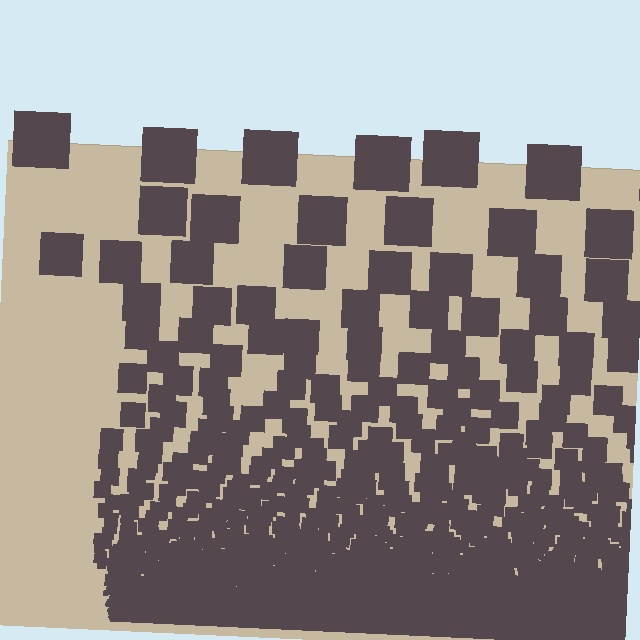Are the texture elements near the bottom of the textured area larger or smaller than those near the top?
Smaller. The gradient is inverted — elements near the bottom are smaller and denser.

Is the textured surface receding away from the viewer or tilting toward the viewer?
The surface appears to tilt toward the viewer. Texture elements get larger and sparser toward the top.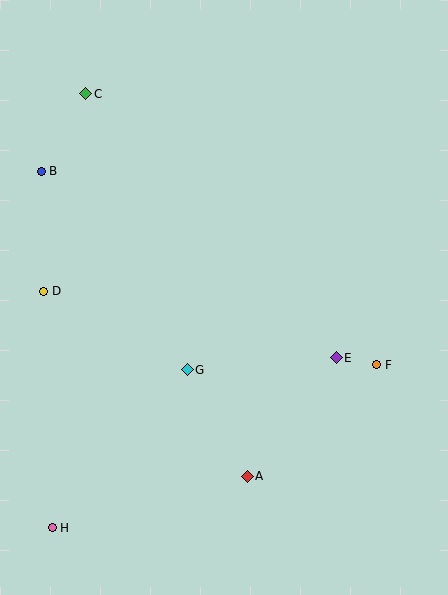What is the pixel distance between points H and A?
The distance between H and A is 202 pixels.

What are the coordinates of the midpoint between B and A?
The midpoint between B and A is at (144, 324).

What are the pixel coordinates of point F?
Point F is at (377, 365).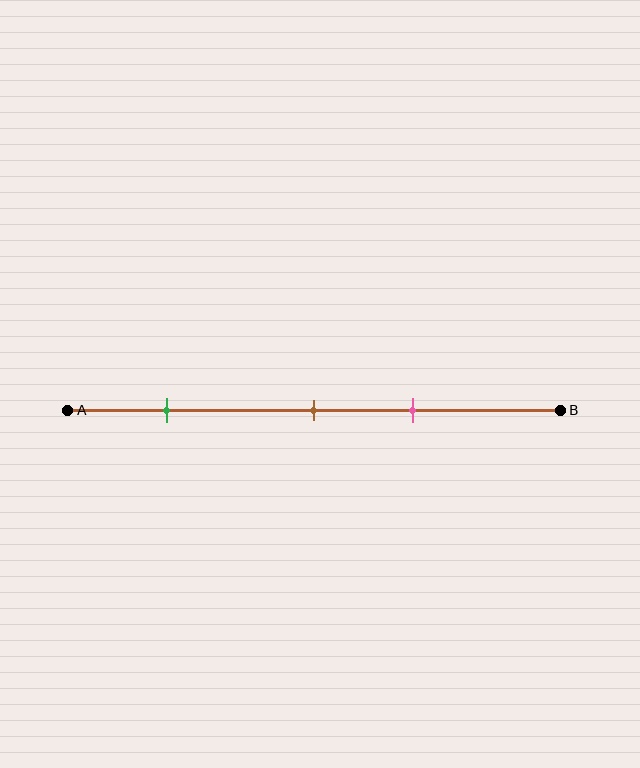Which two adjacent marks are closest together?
The brown and pink marks are the closest adjacent pair.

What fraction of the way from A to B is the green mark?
The green mark is approximately 20% (0.2) of the way from A to B.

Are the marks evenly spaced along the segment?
No, the marks are not evenly spaced.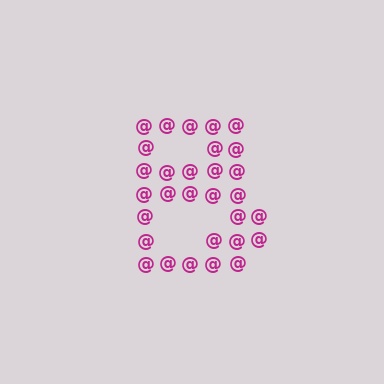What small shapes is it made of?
It is made of small at signs.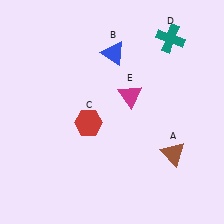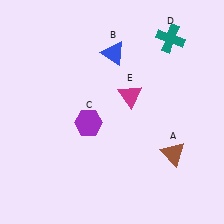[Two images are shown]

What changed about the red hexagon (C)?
In Image 1, C is red. In Image 2, it changed to purple.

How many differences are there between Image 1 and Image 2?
There is 1 difference between the two images.